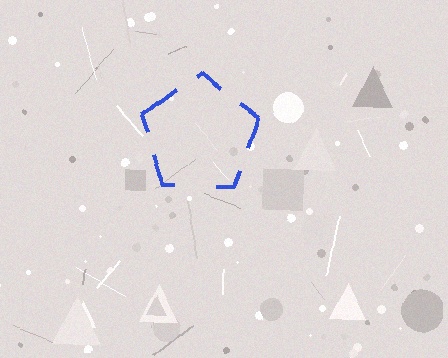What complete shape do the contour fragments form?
The contour fragments form a pentagon.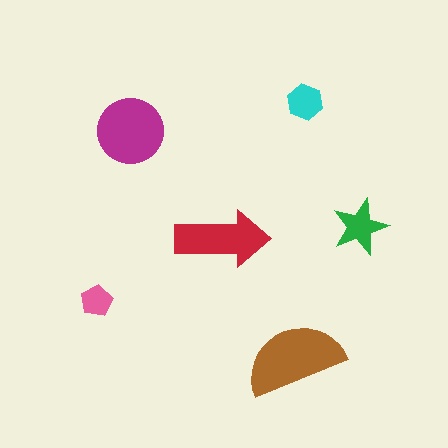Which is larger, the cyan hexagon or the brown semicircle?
The brown semicircle.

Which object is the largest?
The brown semicircle.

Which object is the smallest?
The pink pentagon.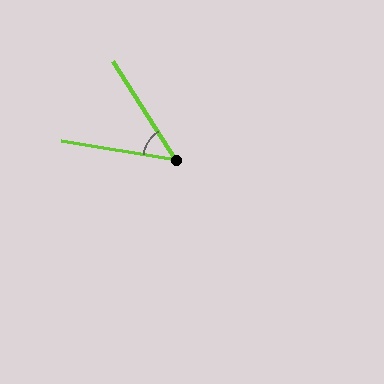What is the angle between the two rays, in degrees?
Approximately 48 degrees.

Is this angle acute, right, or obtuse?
It is acute.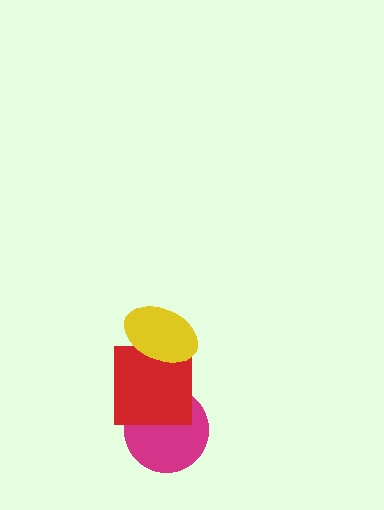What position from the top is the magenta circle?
The magenta circle is 3rd from the top.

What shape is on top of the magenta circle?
The red square is on top of the magenta circle.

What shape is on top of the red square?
The yellow ellipse is on top of the red square.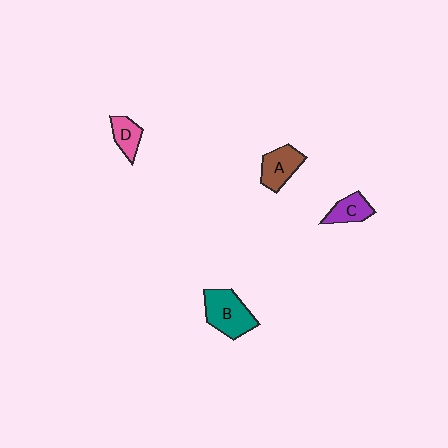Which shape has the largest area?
Shape B (teal).